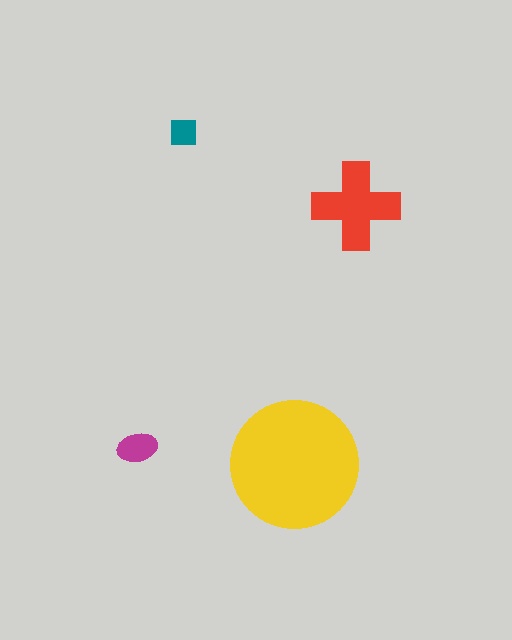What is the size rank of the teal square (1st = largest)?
4th.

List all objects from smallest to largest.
The teal square, the magenta ellipse, the red cross, the yellow circle.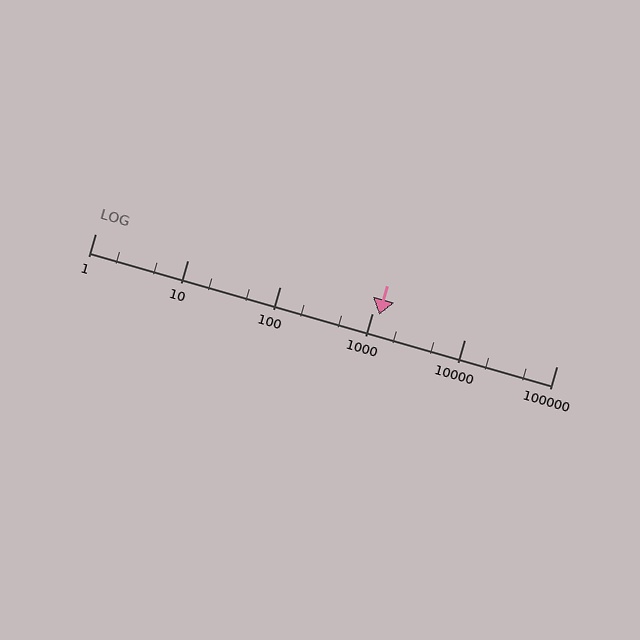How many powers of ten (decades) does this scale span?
The scale spans 5 decades, from 1 to 100000.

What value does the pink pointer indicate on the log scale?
The pointer indicates approximately 1200.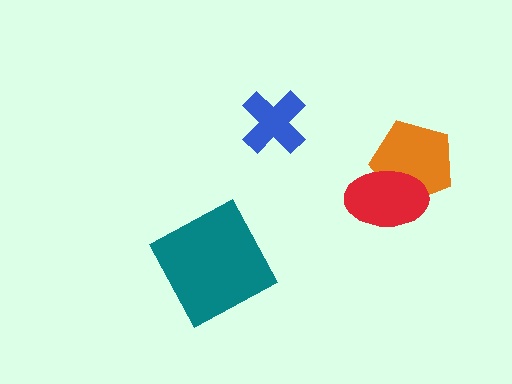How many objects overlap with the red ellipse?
1 object overlaps with the red ellipse.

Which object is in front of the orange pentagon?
The red ellipse is in front of the orange pentagon.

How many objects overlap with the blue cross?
0 objects overlap with the blue cross.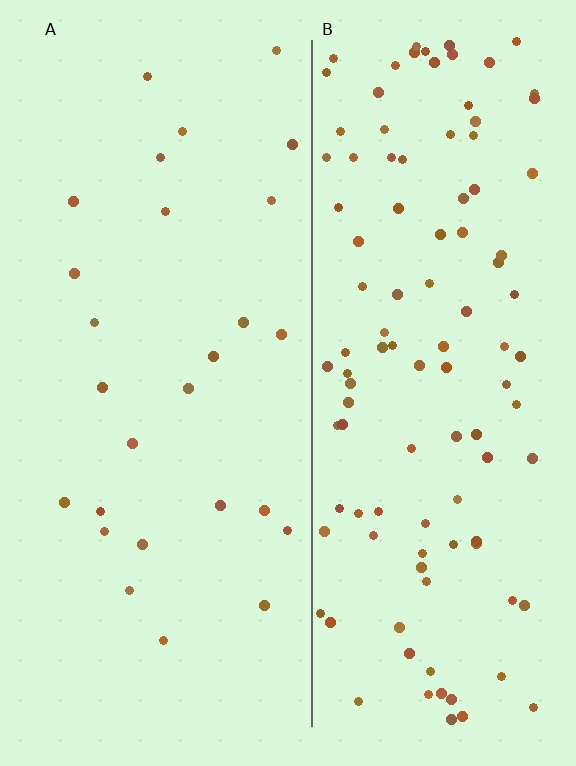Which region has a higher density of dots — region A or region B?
B (the right).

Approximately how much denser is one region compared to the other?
Approximately 4.2× — region B over region A.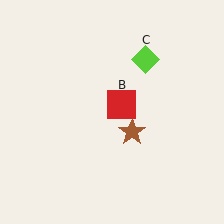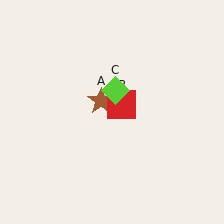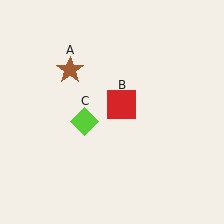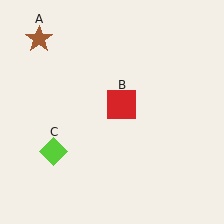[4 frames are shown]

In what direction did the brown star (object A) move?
The brown star (object A) moved up and to the left.